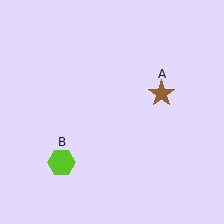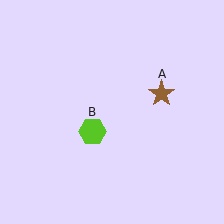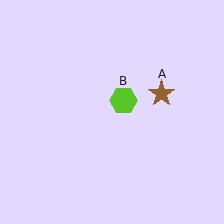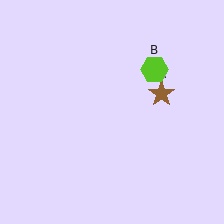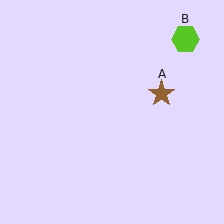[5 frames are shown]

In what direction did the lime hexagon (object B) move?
The lime hexagon (object B) moved up and to the right.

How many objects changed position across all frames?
1 object changed position: lime hexagon (object B).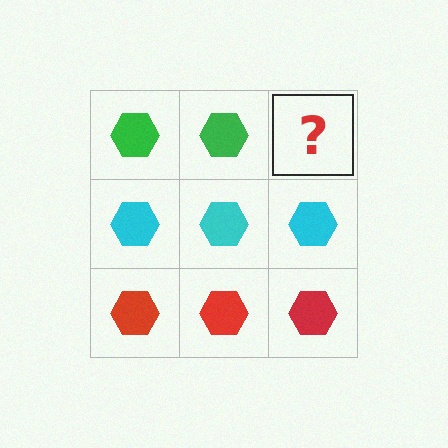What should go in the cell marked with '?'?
The missing cell should contain a green hexagon.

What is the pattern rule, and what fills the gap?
The rule is that each row has a consistent color. The gap should be filled with a green hexagon.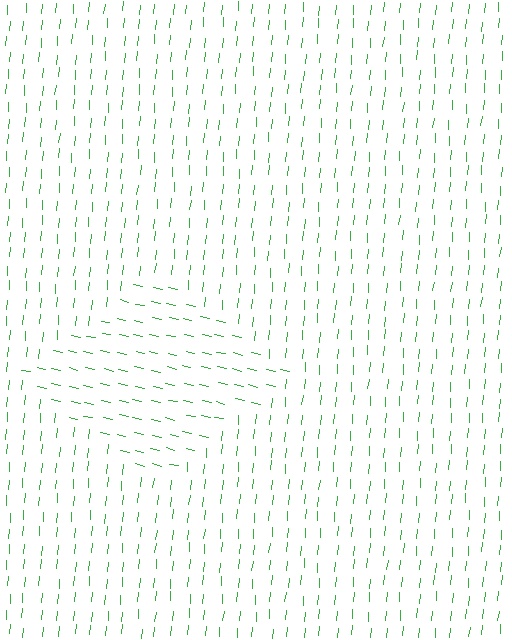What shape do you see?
I see a diamond.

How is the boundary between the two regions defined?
The boundary is defined purely by a change in line orientation (approximately 82 degrees difference). All lines are the same color and thickness.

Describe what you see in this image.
The image is filled with small green line segments. A diamond region in the image has lines oriented differently from the surrounding lines, creating a visible texture boundary.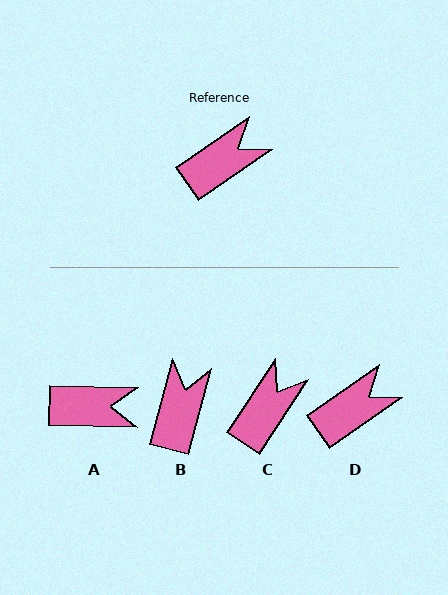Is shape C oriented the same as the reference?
No, it is off by about 22 degrees.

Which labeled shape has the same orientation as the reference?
D.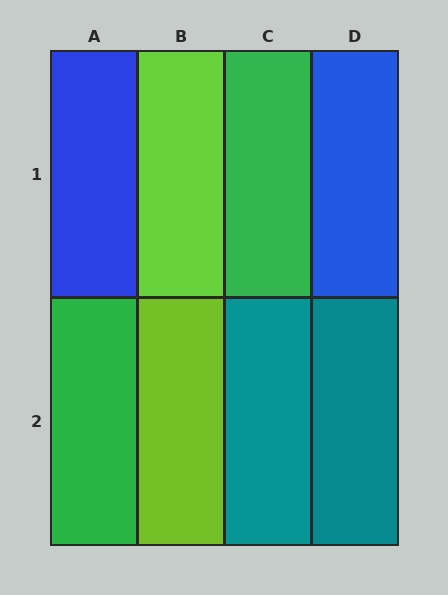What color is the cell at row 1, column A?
Blue.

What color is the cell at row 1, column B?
Lime.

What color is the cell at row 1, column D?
Blue.